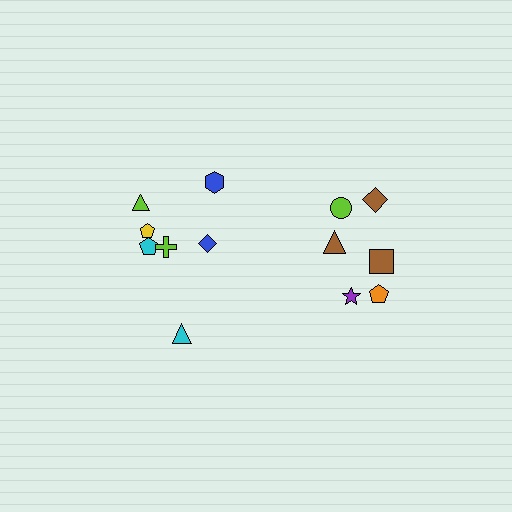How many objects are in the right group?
There are 6 objects.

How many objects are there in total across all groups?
There are 14 objects.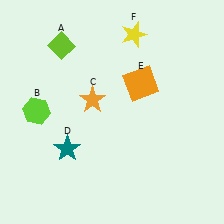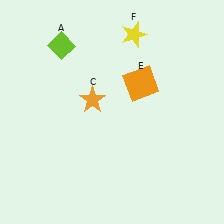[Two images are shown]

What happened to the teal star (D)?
The teal star (D) was removed in Image 2. It was in the bottom-left area of Image 1.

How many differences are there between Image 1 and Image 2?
There are 2 differences between the two images.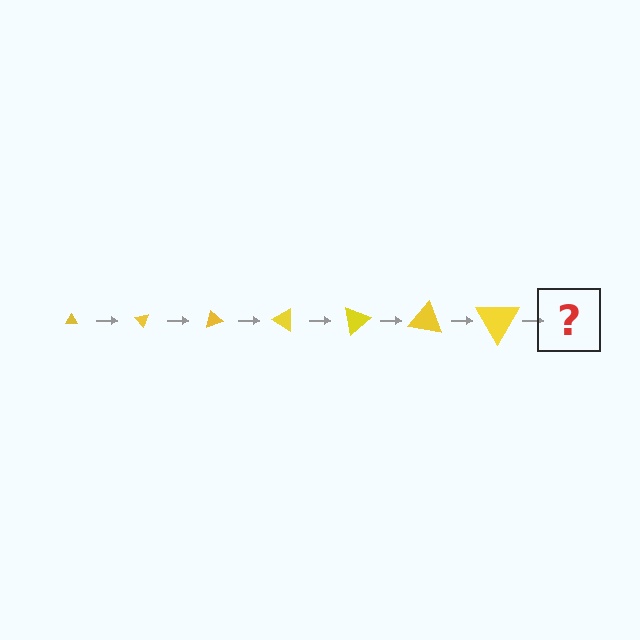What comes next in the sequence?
The next element should be a triangle, larger than the previous one and rotated 350 degrees from the start.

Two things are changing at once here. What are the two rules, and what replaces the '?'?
The two rules are that the triangle grows larger each step and it rotates 50 degrees each step. The '?' should be a triangle, larger than the previous one and rotated 350 degrees from the start.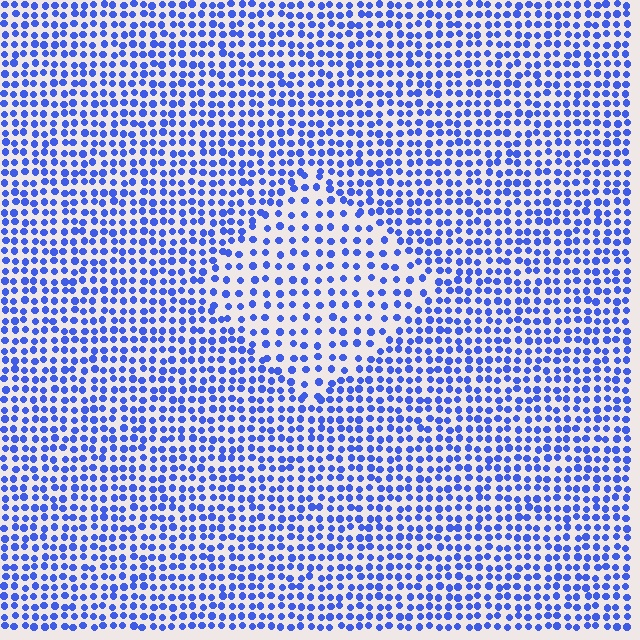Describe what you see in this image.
The image contains small blue elements arranged at two different densities. A diamond-shaped region is visible where the elements are less densely packed than the surrounding area.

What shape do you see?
I see a diamond.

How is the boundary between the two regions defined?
The boundary is defined by a change in element density (approximately 1.7x ratio). All elements are the same color, size, and shape.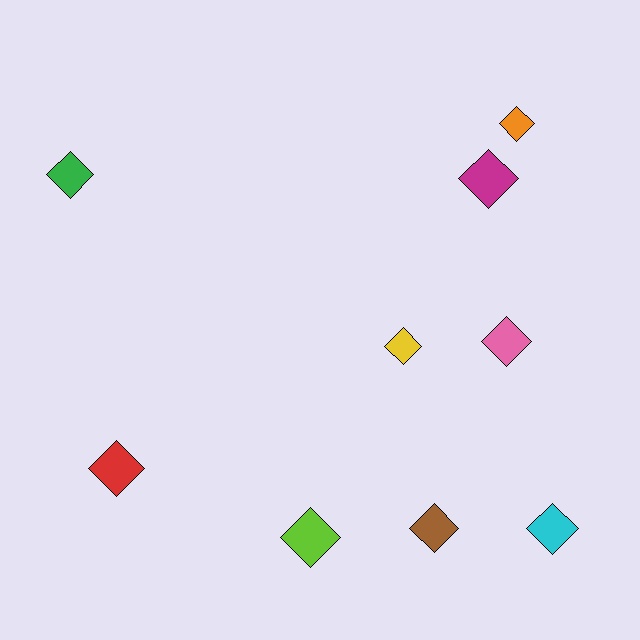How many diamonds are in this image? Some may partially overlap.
There are 9 diamonds.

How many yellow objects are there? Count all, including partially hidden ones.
There is 1 yellow object.